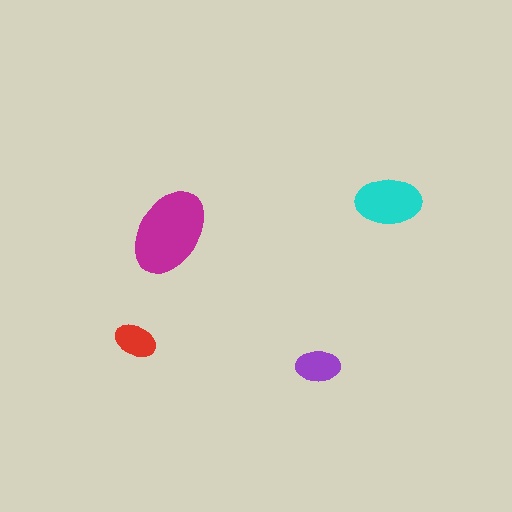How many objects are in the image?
There are 4 objects in the image.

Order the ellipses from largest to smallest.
the magenta one, the cyan one, the purple one, the red one.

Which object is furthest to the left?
The red ellipse is leftmost.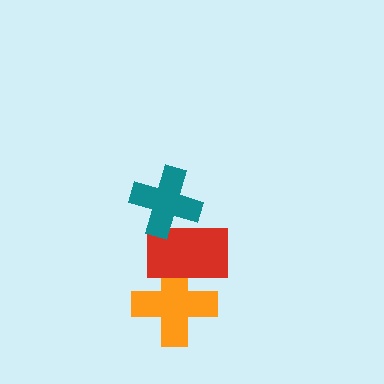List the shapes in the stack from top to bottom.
From top to bottom: the teal cross, the red rectangle, the orange cross.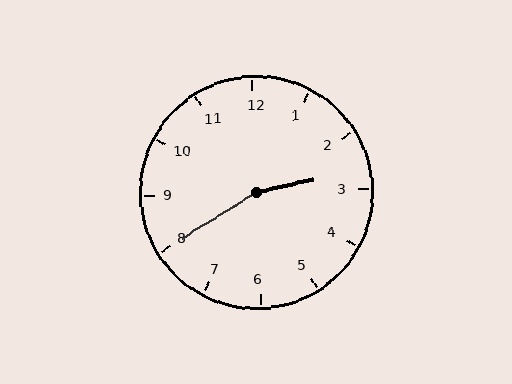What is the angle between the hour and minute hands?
Approximately 160 degrees.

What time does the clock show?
2:40.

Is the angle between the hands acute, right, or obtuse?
It is obtuse.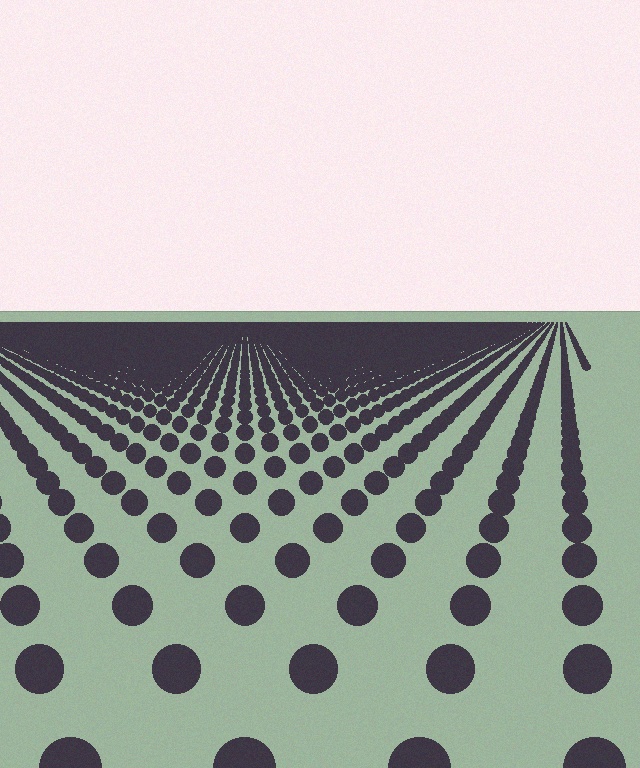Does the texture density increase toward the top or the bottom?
Density increases toward the top.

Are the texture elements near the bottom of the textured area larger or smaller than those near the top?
Larger. Near the bottom, elements are closer to the viewer and appear at a bigger on-screen size.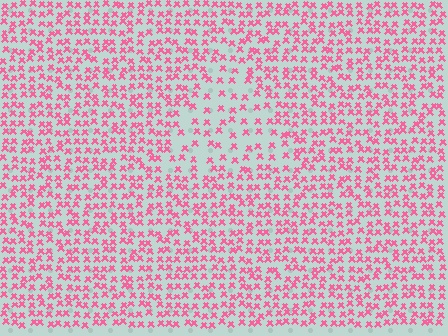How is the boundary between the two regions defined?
The boundary is defined by a change in element density (approximately 1.9x ratio). All elements are the same color, size, and shape.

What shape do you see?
I see a triangle.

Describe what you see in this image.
The image contains small pink elements arranged at two different densities. A triangle-shaped region is visible where the elements are less densely packed than the surrounding area.